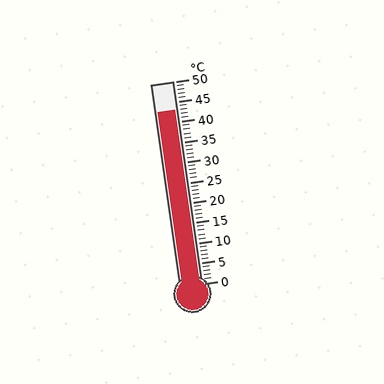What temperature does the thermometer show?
The thermometer shows approximately 43°C.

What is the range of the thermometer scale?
The thermometer scale ranges from 0°C to 50°C.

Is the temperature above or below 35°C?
The temperature is above 35°C.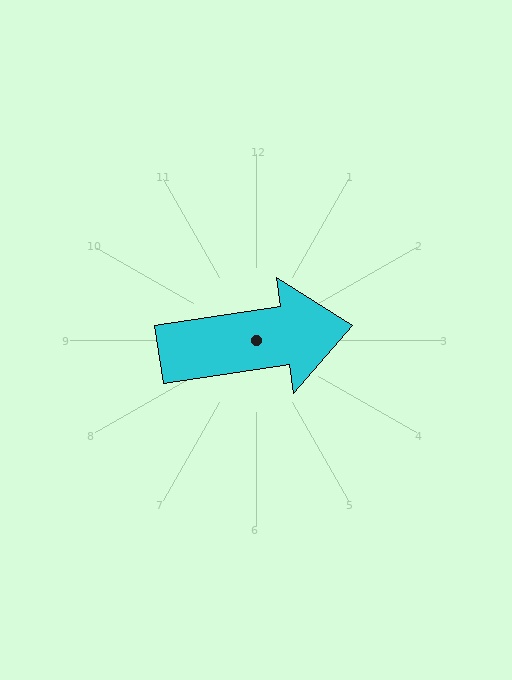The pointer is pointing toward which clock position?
Roughly 3 o'clock.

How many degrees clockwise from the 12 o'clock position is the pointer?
Approximately 81 degrees.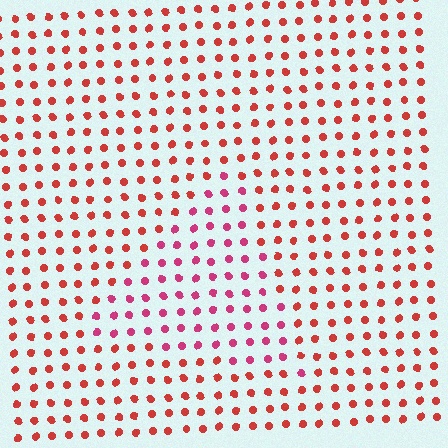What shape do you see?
I see a triangle.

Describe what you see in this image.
The image is filled with small red elements in a uniform arrangement. A triangle-shaped region is visible where the elements are tinted to a slightly different hue, forming a subtle color boundary.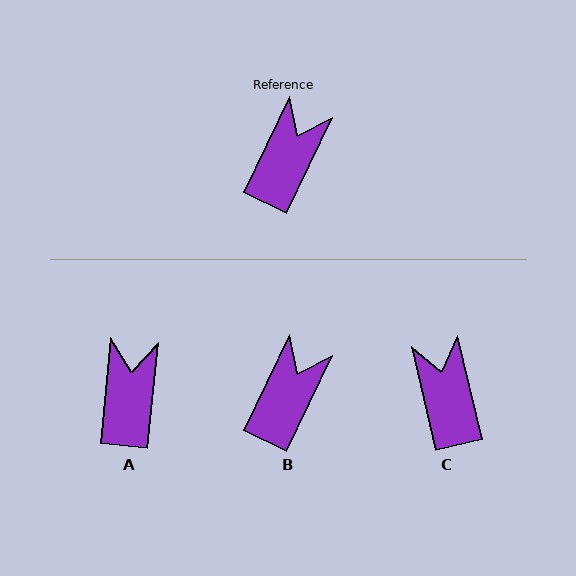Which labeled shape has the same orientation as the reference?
B.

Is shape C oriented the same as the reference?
No, it is off by about 39 degrees.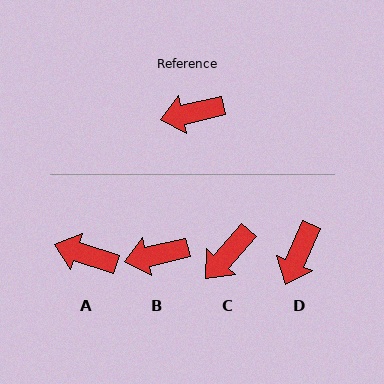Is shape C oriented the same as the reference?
No, it is off by about 36 degrees.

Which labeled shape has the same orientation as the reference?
B.